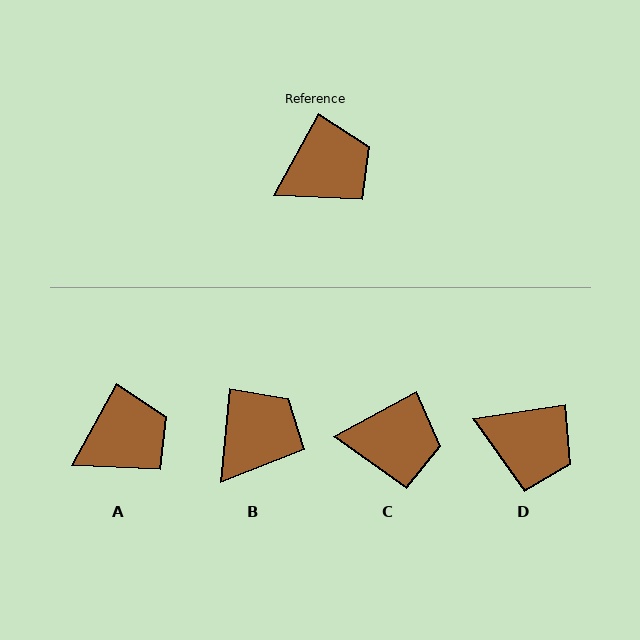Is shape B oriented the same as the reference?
No, it is off by about 24 degrees.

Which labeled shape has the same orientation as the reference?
A.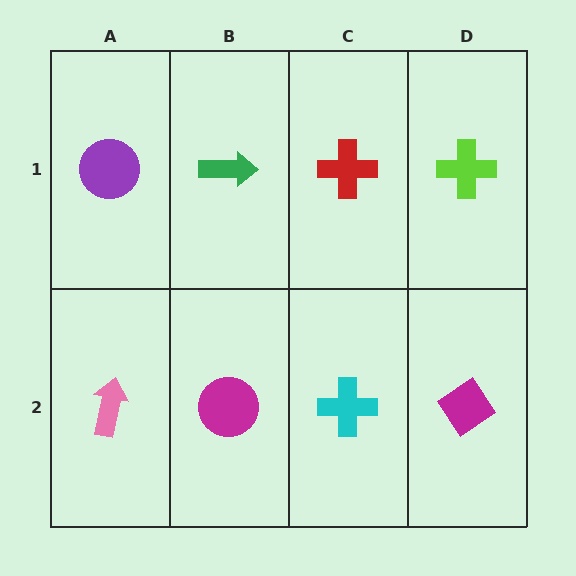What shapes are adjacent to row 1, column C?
A cyan cross (row 2, column C), a green arrow (row 1, column B), a lime cross (row 1, column D).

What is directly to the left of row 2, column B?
A pink arrow.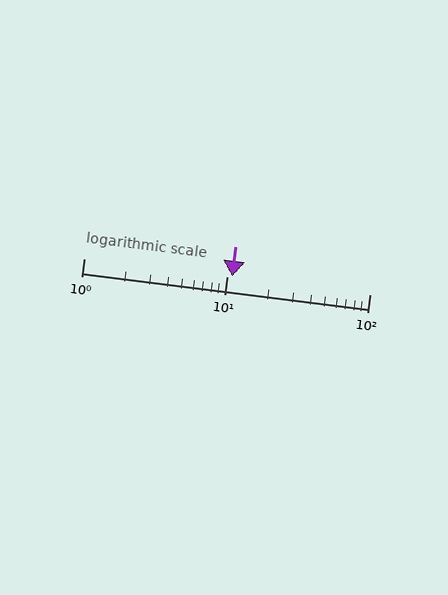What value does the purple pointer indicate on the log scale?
The pointer indicates approximately 11.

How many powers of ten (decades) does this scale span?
The scale spans 2 decades, from 1 to 100.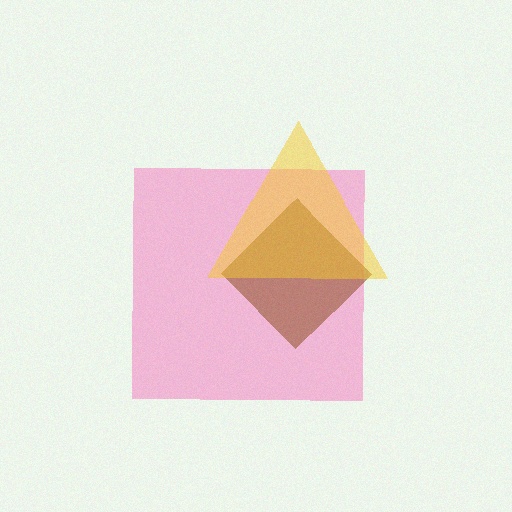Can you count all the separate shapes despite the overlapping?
Yes, there are 3 separate shapes.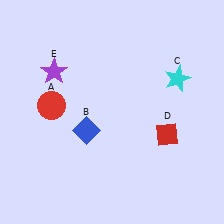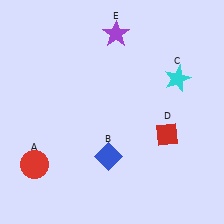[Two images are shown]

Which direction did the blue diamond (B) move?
The blue diamond (B) moved down.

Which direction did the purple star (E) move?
The purple star (E) moved right.